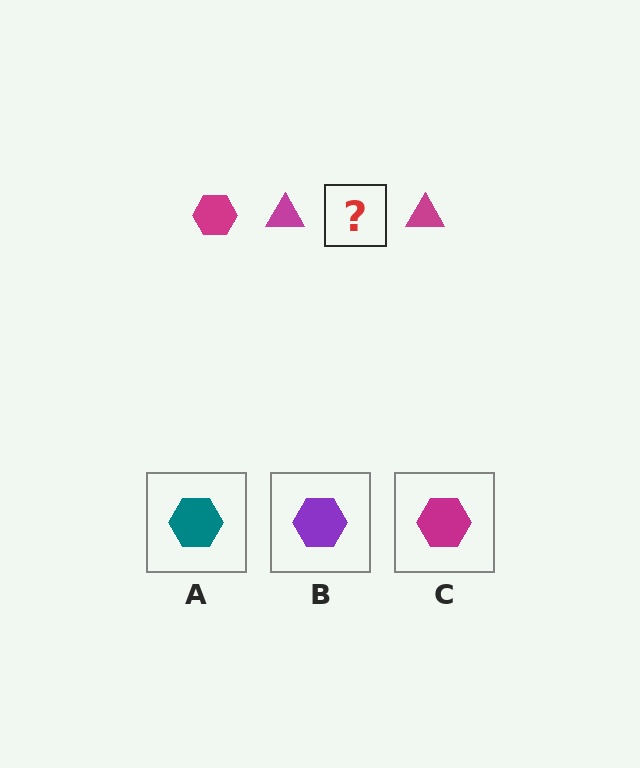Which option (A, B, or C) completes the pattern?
C.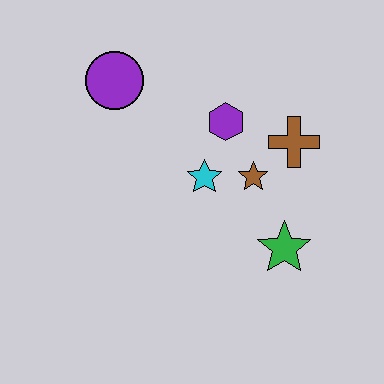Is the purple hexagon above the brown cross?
Yes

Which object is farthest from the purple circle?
The green star is farthest from the purple circle.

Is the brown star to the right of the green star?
No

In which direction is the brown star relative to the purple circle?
The brown star is to the right of the purple circle.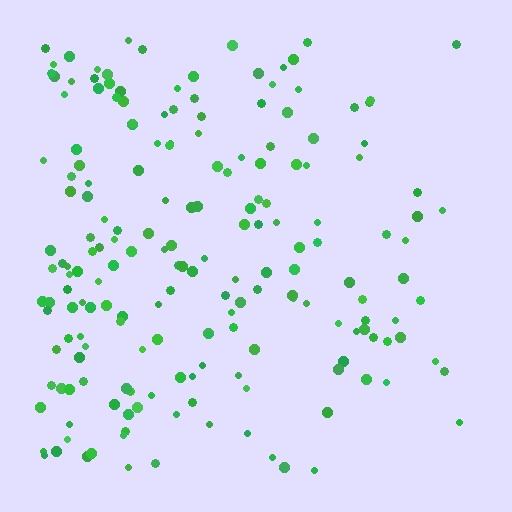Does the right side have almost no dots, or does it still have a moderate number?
Still a moderate number, just noticeably fewer than the left.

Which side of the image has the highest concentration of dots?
The left.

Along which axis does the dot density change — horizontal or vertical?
Horizontal.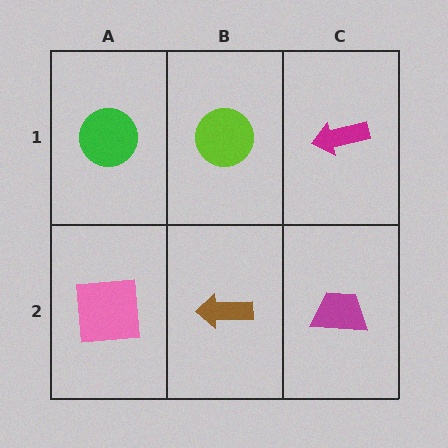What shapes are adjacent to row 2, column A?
A green circle (row 1, column A), a brown arrow (row 2, column B).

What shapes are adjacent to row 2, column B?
A lime circle (row 1, column B), a pink square (row 2, column A), a magenta trapezoid (row 2, column C).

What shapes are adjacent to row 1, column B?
A brown arrow (row 2, column B), a green circle (row 1, column A), a magenta arrow (row 1, column C).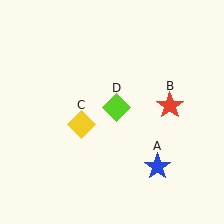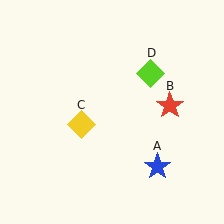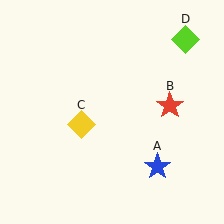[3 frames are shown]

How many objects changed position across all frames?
1 object changed position: lime diamond (object D).